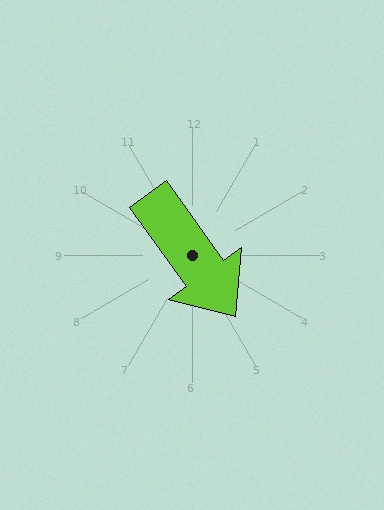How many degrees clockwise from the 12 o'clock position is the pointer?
Approximately 144 degrees.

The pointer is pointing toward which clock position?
Roughly 5 o'clock.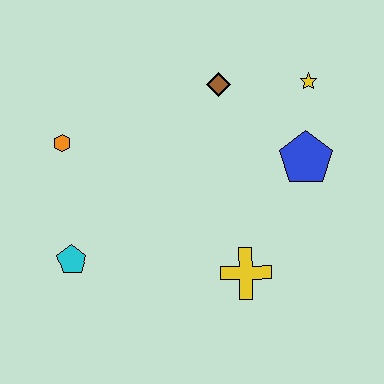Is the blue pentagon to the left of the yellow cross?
No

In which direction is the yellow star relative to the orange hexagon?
The yellow star is to the right of the orange hexagon.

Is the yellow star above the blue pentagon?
Yes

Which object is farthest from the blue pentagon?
The cyan pentagon is farthest from the blue pentagon.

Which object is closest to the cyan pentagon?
The orange hexagon is closest to the cyan pentagon.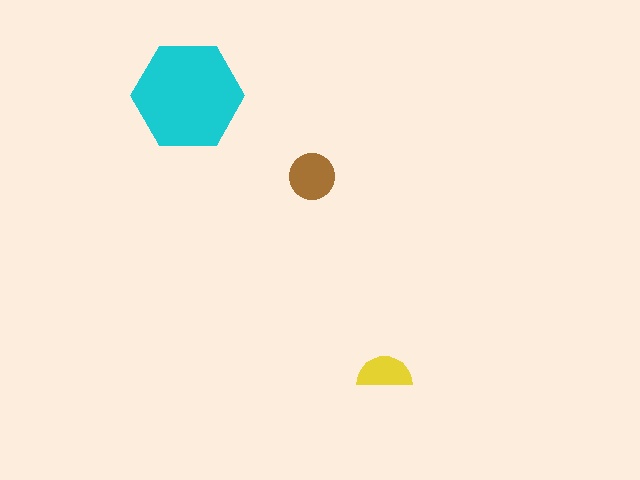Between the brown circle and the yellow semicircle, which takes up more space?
The brown circle.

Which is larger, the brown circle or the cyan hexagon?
The cyan hexagon.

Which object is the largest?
The cyan hexagon.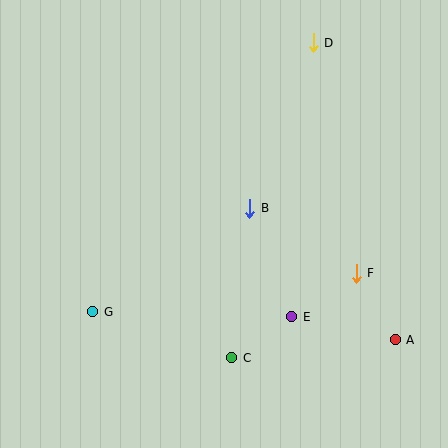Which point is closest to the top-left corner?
Point D is closest to the top-left corner.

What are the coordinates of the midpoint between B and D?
The midpoint between B and D is at (281, 126).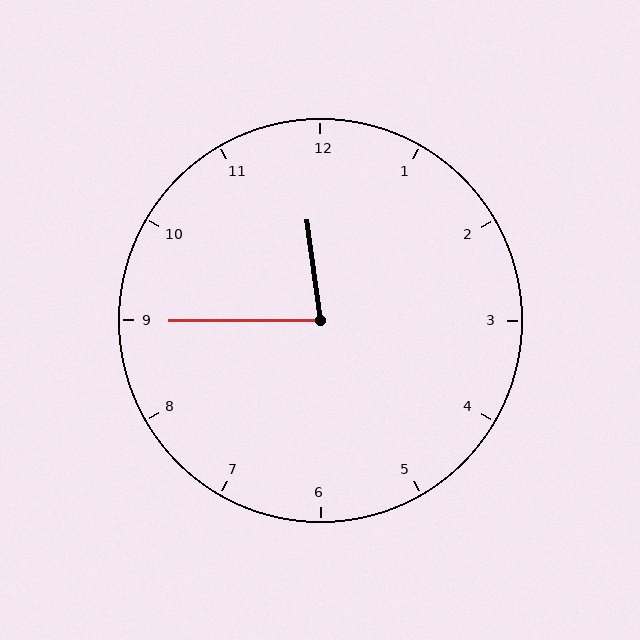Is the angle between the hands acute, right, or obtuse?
It is acute.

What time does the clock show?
11:45.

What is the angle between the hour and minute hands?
Approximately 82 degrees.